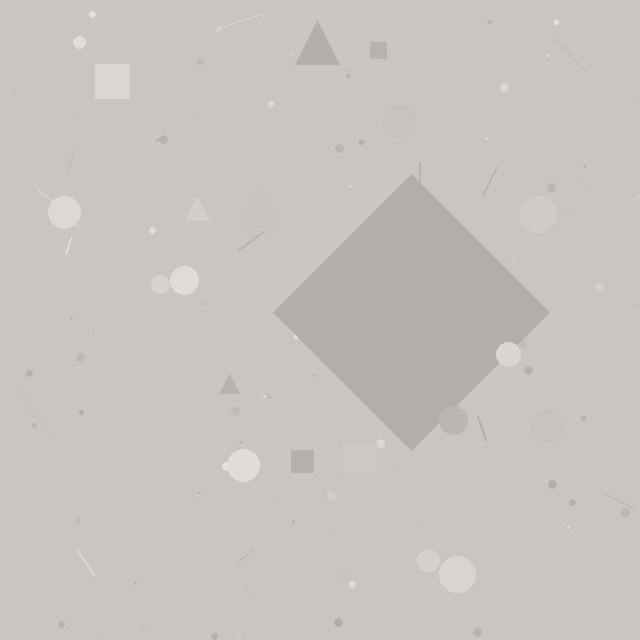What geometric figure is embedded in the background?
A diamond is embedded in the background.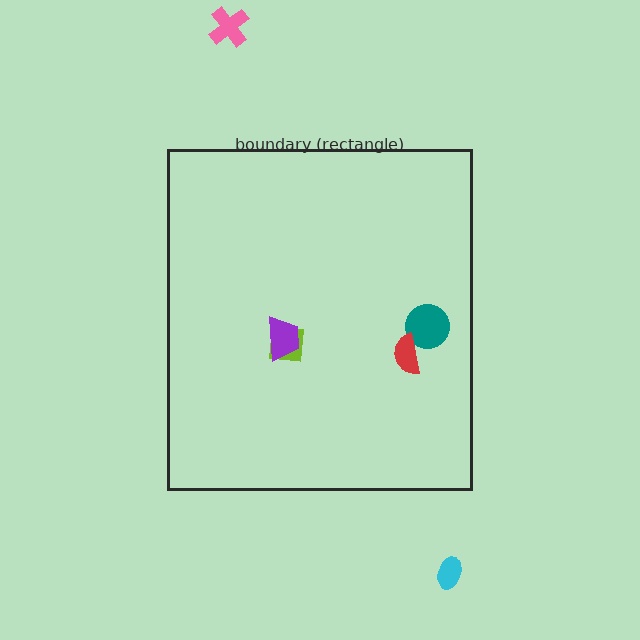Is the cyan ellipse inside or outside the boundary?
Outside.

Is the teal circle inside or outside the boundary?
Inside.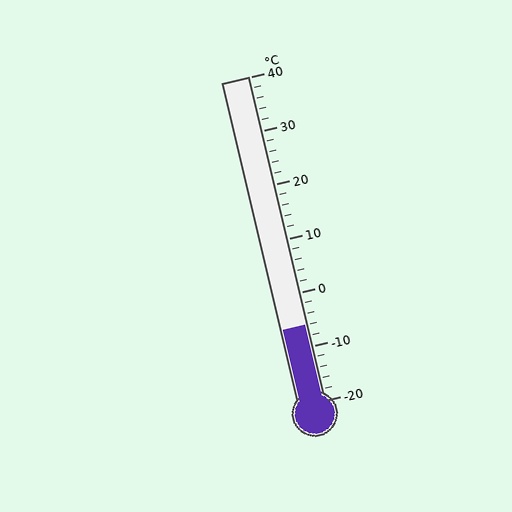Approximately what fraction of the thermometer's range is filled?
The thermometer is filled to approximately 25% of its range.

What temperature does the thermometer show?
The thermometer shows approximately -6°C.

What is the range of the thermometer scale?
The thermometer scale ranges from -20°C to 40°C.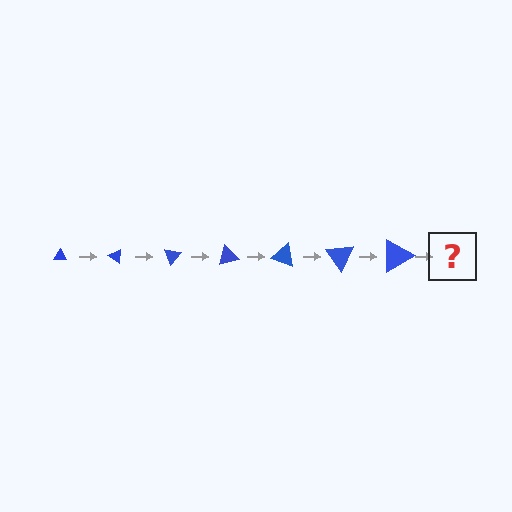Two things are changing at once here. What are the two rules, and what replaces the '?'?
The two rules are that the triangle grows larger each step and it rotates 35 degrees each step. The '?' should be a triangle, larger than the previous one and rotated 245 degrees from the start.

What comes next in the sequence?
The next element should be a triangle, larger than the previous one and rotated 245 degrees from the start.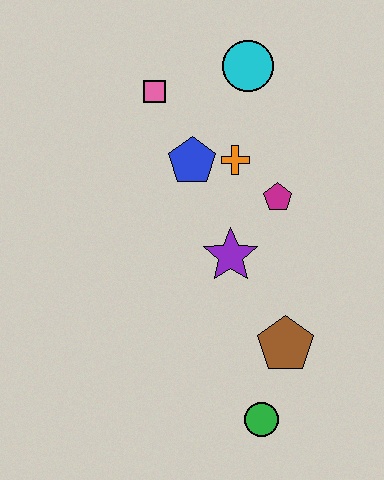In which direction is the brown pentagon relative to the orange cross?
The brown pentagon is below the orange cross.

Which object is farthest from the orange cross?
The green circle is farthest from the orange cross.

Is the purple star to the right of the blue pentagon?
Yes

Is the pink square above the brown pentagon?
Yes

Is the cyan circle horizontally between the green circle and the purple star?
Yes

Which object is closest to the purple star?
The magenta pentagon is closest to the purple star.